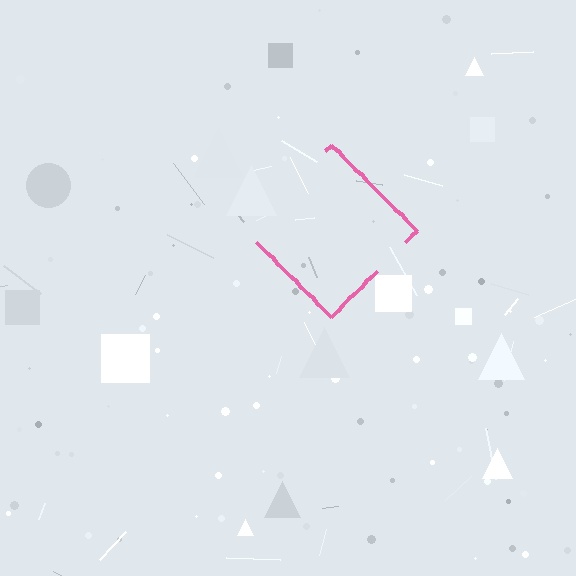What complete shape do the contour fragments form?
The contour fragments form a diamond.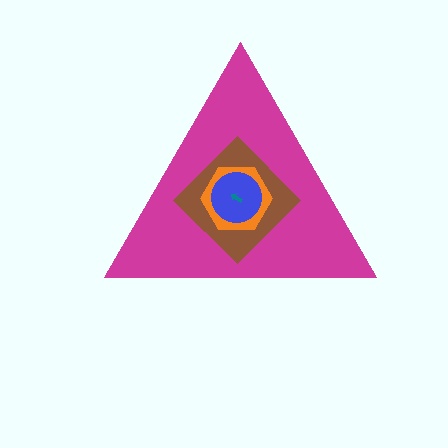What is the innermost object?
The teal arrow.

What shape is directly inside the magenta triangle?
The brown diamond.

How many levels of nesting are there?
5.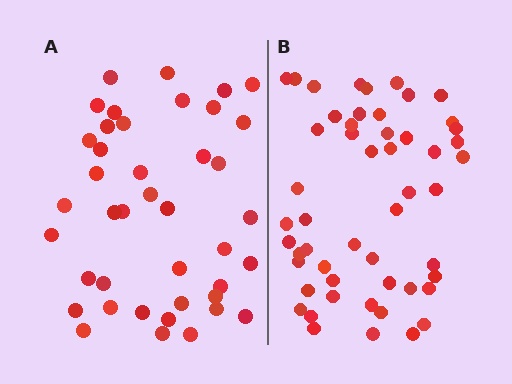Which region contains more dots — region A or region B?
Region B (the right region) has more dots.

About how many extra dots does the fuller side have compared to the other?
Region B has roughly 12 or so more dots than region A.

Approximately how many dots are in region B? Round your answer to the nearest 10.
About 50 dots. (The exact count is 52, which rounds to 50.)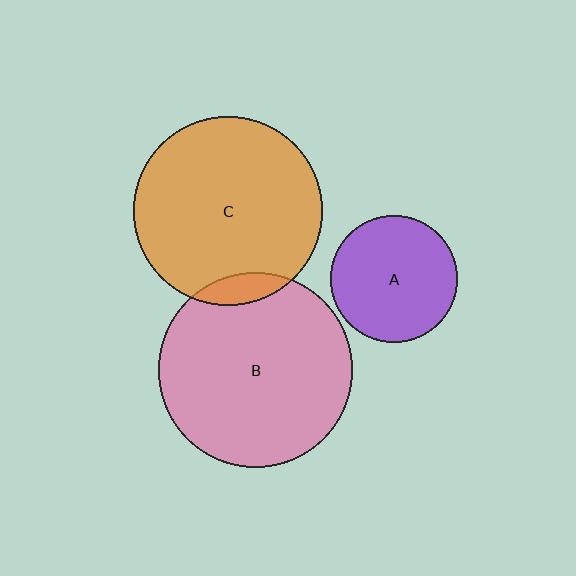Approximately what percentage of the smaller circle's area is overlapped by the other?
Approximately 10%.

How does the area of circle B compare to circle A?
Approximately 2.4 times.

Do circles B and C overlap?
Yes.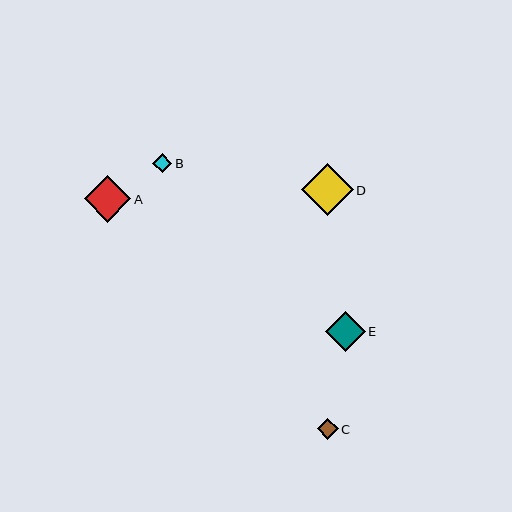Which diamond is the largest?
Diamond D is the largest with a size of approximately 52 pixels.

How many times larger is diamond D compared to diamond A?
Diamond D is approximately 1.1 times the size of diamond A.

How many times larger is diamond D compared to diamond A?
Diamond D is approximately 1.1 times the size of diamond A.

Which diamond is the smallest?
Diamond B is the smallest with a size of approximately 19 pixels.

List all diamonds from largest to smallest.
From largest to smallest: D, A, E, C, B.